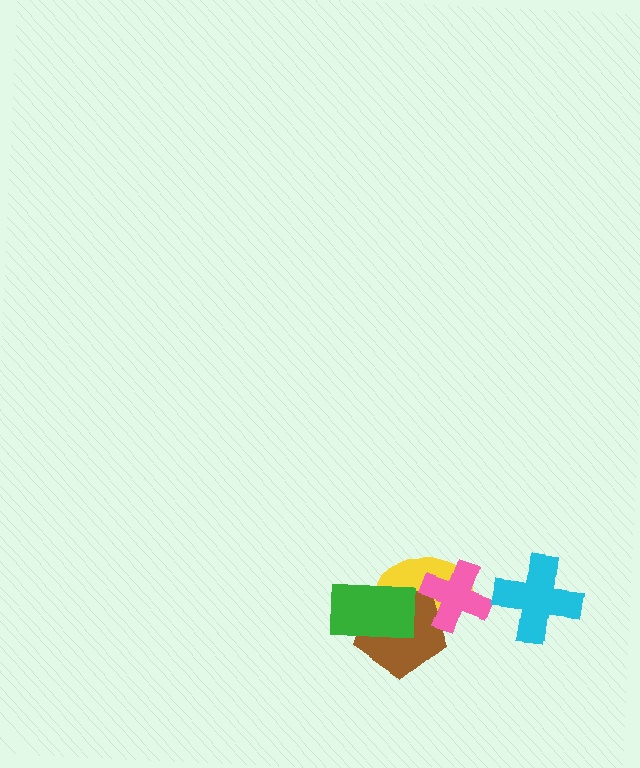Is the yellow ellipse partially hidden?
Yes, it is partially covered by another shape.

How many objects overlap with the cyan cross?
0 objects overlap with the cyan cross.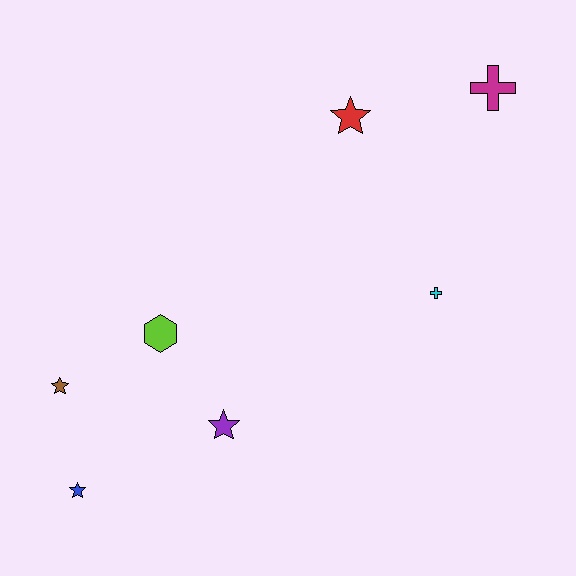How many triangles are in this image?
There are no triangles.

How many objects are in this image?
There are 7 objects.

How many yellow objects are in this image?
There are no yellow objects.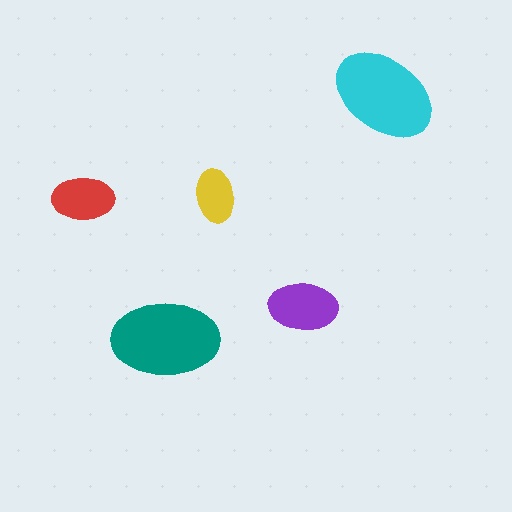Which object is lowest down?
The teal ellipse is bottommost.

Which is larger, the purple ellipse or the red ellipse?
The purple one.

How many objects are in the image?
There are 5 objects in the image.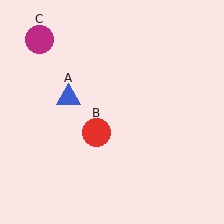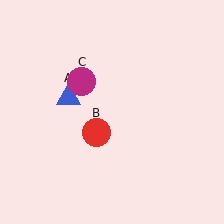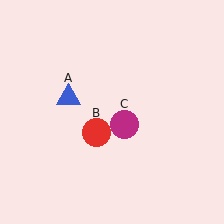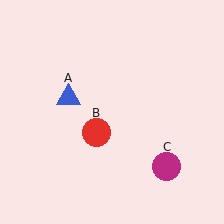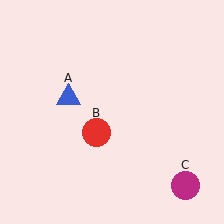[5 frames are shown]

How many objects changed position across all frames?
1 object changed position: magenta circle (object C).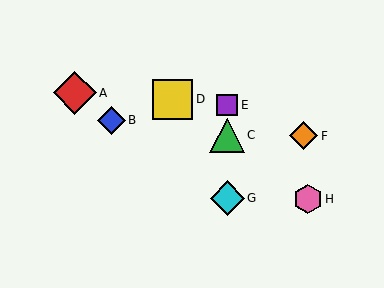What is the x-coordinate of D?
Object D is at x≈173.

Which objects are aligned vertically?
Objects C, E, G are aligned vertically.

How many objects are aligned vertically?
3 objects (C, E, G) are aligned vertically.